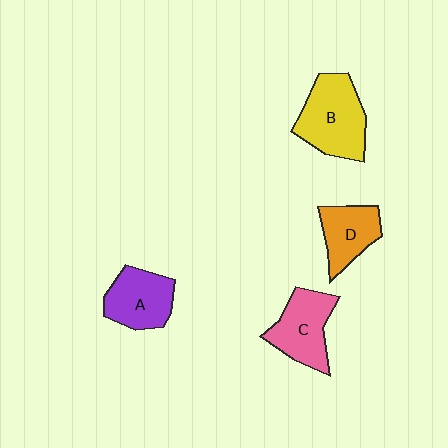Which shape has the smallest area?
Shape D (orange).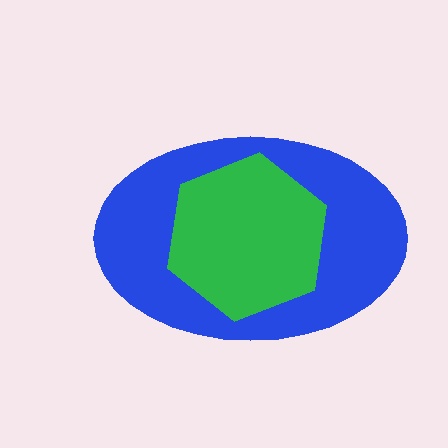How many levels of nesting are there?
2.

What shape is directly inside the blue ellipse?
The green hexagon.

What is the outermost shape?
The blue ellipse.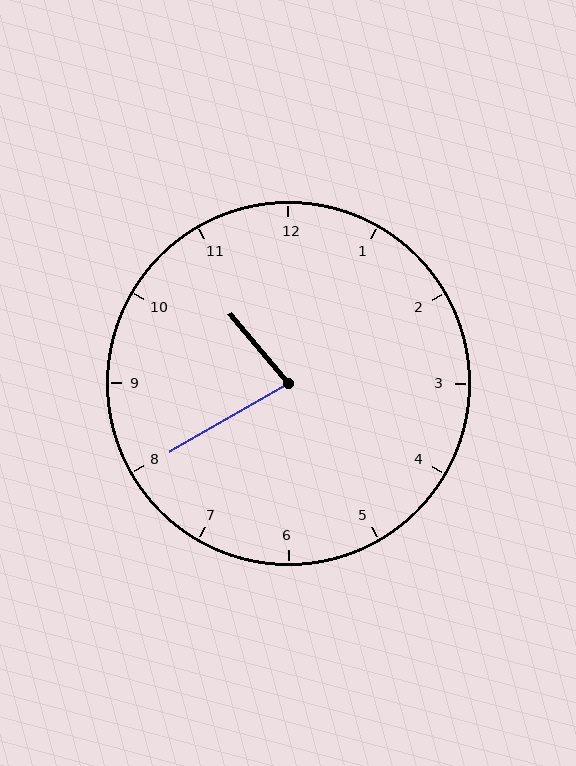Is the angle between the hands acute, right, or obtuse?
It is acute.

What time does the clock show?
10:40.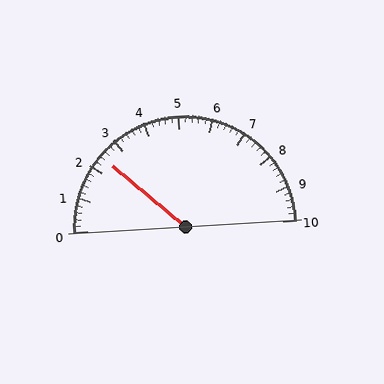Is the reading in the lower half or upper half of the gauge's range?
The reading is in the lower half of the range (0 to 10).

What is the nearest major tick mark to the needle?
The nearest major tick mark is 2.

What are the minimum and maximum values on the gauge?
The gauge ranges from 0 to 10.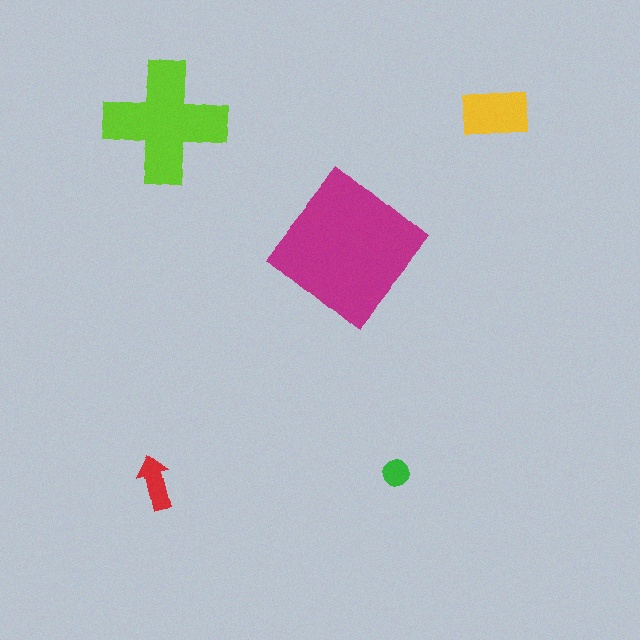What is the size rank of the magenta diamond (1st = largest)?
1st.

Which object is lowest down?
The green circle is bottommost.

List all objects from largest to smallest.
The magenta diamond, the lime cross, the yellow rectangle, the red arrow, the green circle.